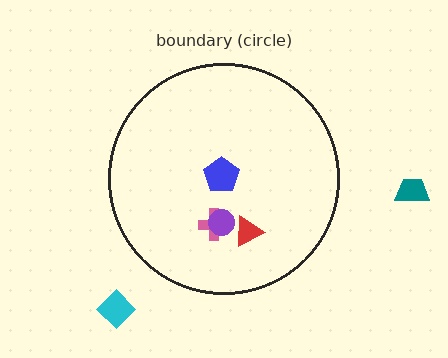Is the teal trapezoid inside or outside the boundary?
Outside.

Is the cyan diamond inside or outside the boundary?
Outside.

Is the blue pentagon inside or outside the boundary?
Inside.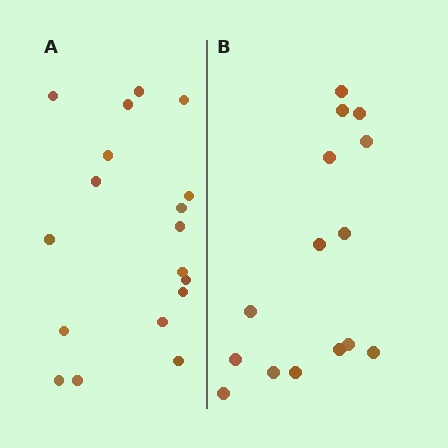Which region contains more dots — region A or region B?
Region A (the left region) has more dots.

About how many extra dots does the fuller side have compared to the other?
Region A has just a few more — roughly 2 or 3 more dots than region B.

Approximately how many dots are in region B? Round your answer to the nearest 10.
About 20 dots. (The exact count is 15, which rounds to 20.)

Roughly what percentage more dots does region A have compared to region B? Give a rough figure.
About 20% more.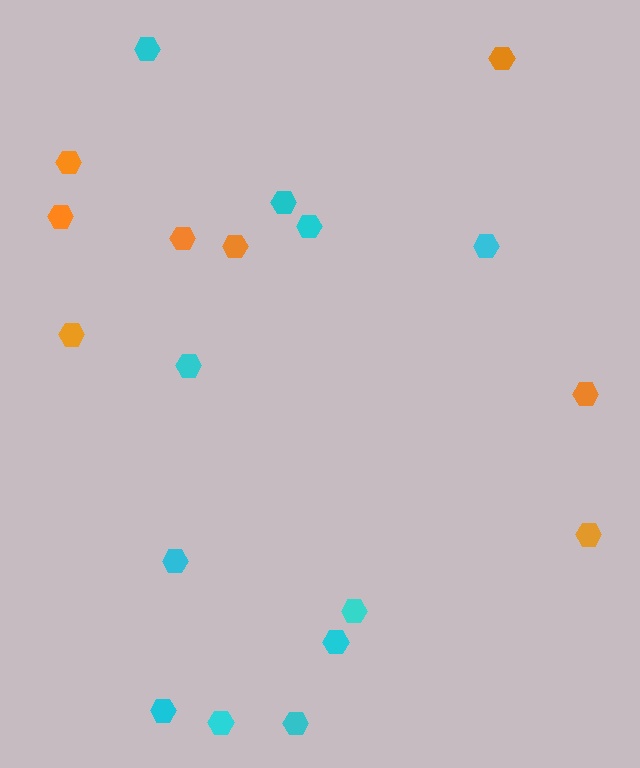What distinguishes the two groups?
There are 2 groups: one group of orange hexagons (8) and one group of cyan hexagons (11).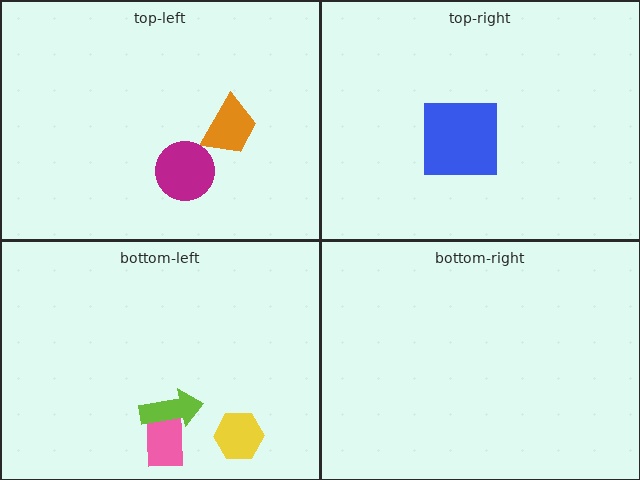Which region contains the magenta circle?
The top-left region.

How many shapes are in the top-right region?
1.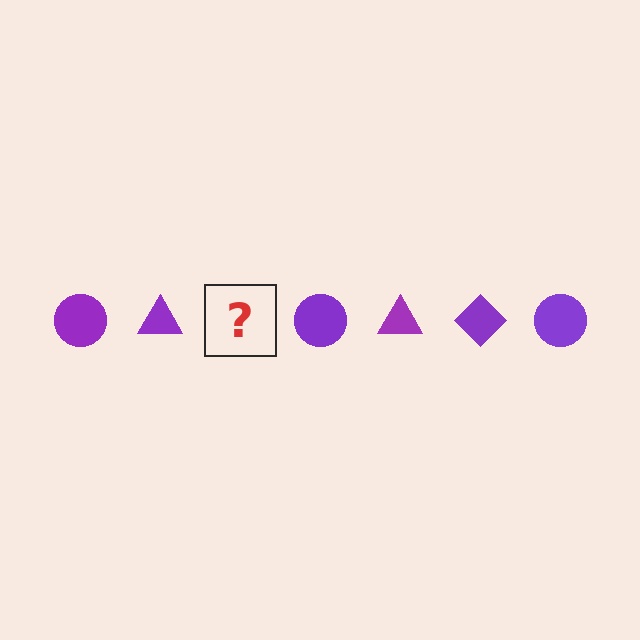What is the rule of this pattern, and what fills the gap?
The rule is that the pattern cycles through circle, triangle, diamond shapes in purple. The gap should be filled with a purple diamond.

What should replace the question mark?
The question mark should be replaced with a purple diamond.